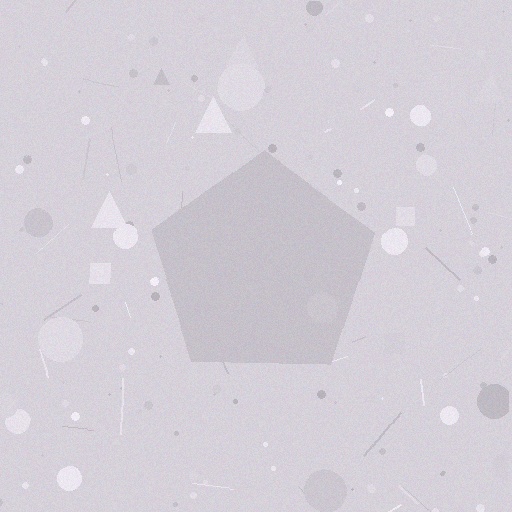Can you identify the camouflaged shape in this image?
The camouflaged shape is a pentagon.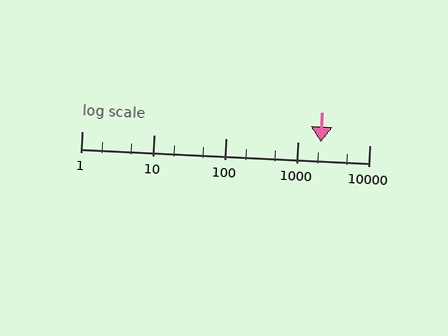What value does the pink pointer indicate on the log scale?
The pointer indicates approximately 2100.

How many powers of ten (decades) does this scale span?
The scale spans 4 decades, from 1 to 10000.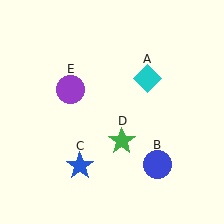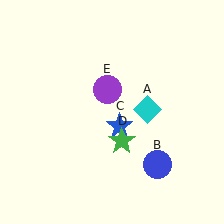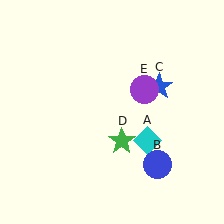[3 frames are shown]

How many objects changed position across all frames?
3 objects changed position: cyan diamond (object A), blue star (object C), purple circle (object E).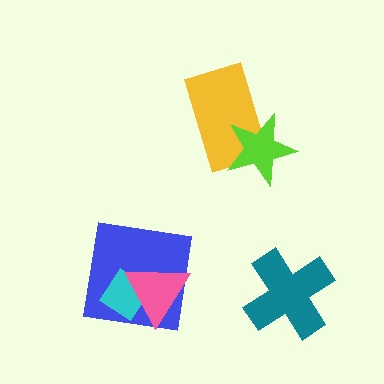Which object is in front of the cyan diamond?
The pink triangle is in front of the cyan diamond.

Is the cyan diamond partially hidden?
Yes, it is partially covered by another shape.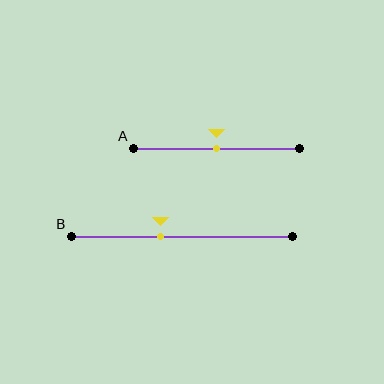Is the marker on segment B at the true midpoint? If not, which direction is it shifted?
No, the marker on segment B is shifted to the left by about 10% of the segment length.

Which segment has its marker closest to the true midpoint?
Segment A has its marker closest to the true midpoint.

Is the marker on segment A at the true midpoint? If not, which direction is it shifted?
Yes, the marker on segment A is at the true midpoint.